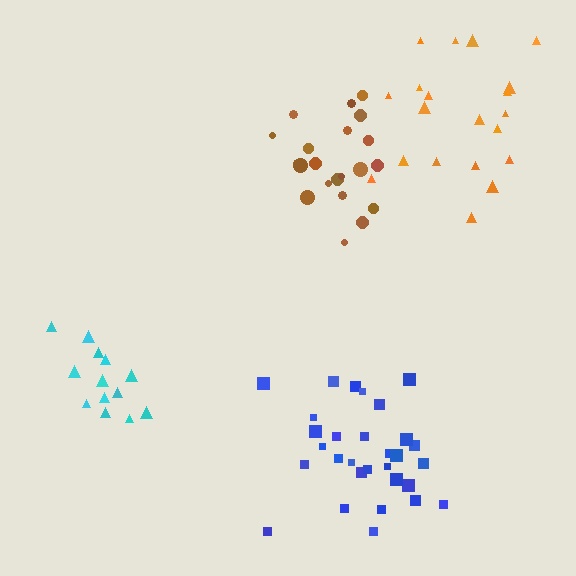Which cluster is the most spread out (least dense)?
Orange.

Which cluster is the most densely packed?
Brown.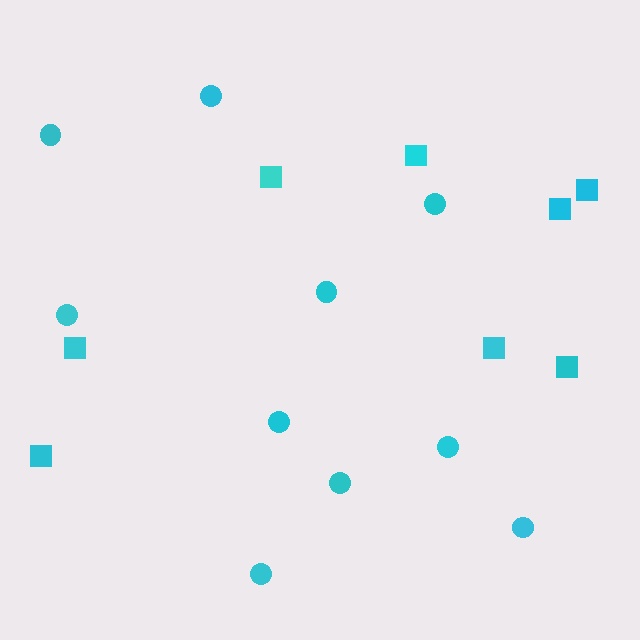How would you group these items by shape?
There are 2 groups: one group of squares (8) and one group of circles (10).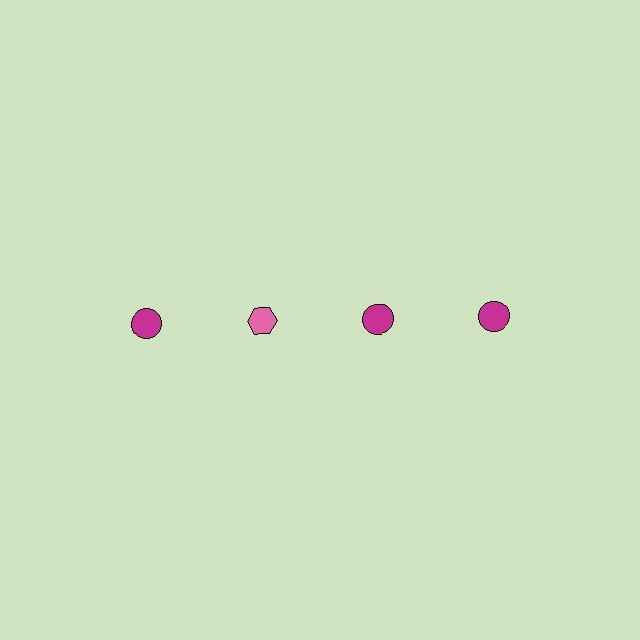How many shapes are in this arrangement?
There are 4 shapes arranged in a grid pattern.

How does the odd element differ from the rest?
It differs in both color (pink instead of magenta) and shape (hexagon instead of circle).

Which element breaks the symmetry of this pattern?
The pink hexagon in the top row, second from left column breaks the symmetry. All other shapes are magenta circles.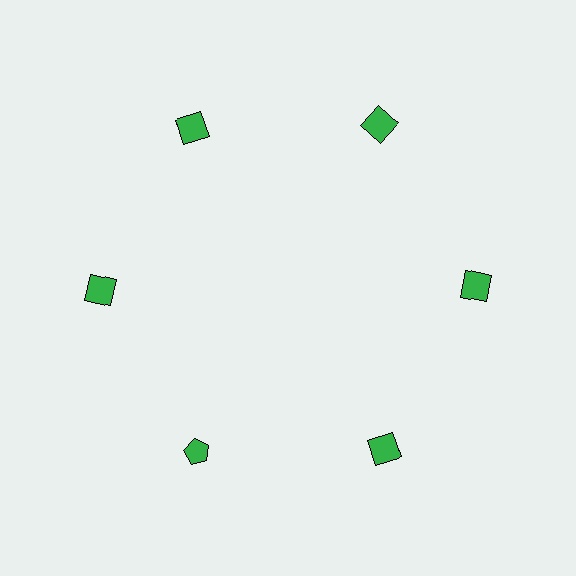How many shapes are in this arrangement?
There are 6 shapes arranged in a ring pattern.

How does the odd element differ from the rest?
It has a different shape: pentagon instead of square.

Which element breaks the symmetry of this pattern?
The green pentagon at roughly the 7 o'clock position breaks the symmetry. All other shapes are green squares.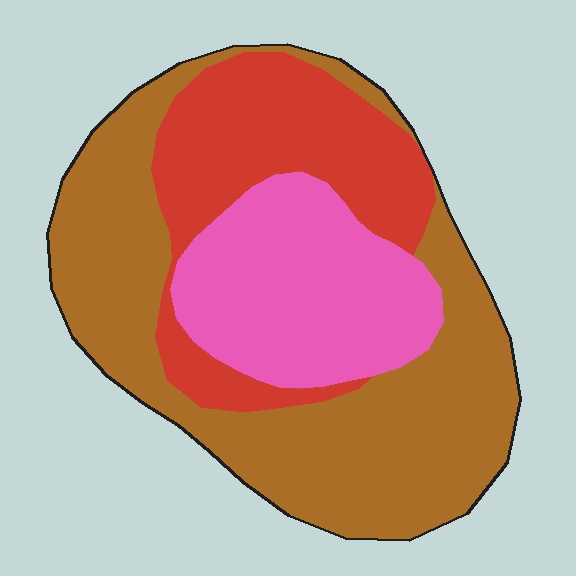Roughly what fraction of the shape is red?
Red takes up about one quarter (1/4) of the shape.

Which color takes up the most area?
Brown, at roughly 50%.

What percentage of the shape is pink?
Pink covers 25% of the shape.